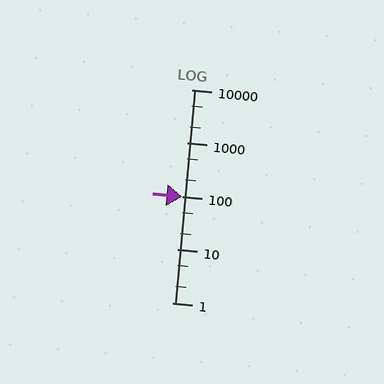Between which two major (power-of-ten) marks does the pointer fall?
The pointer is between 100 and 1000.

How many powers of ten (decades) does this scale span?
The scale spans 4 decades, from 1 to 10000.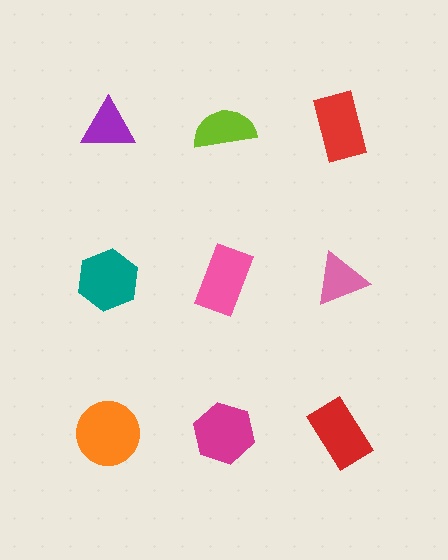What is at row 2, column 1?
A teal hexagon.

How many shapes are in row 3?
3 shapes.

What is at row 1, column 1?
A purple triangle.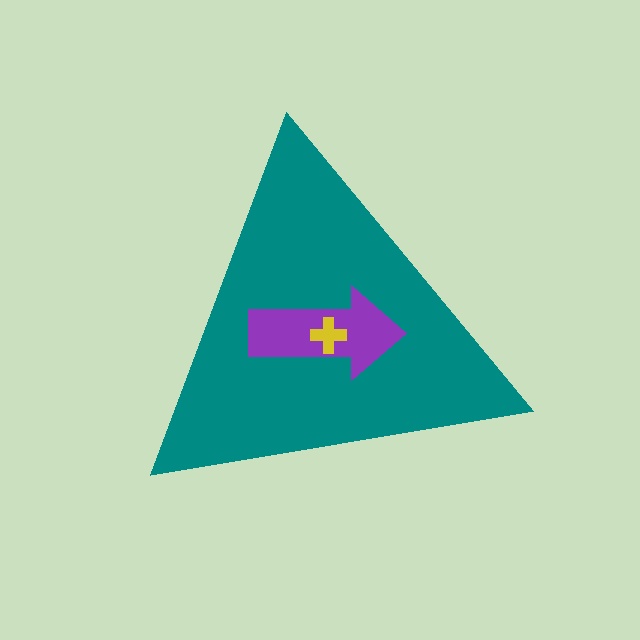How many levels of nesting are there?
3.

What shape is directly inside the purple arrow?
The yellow cross.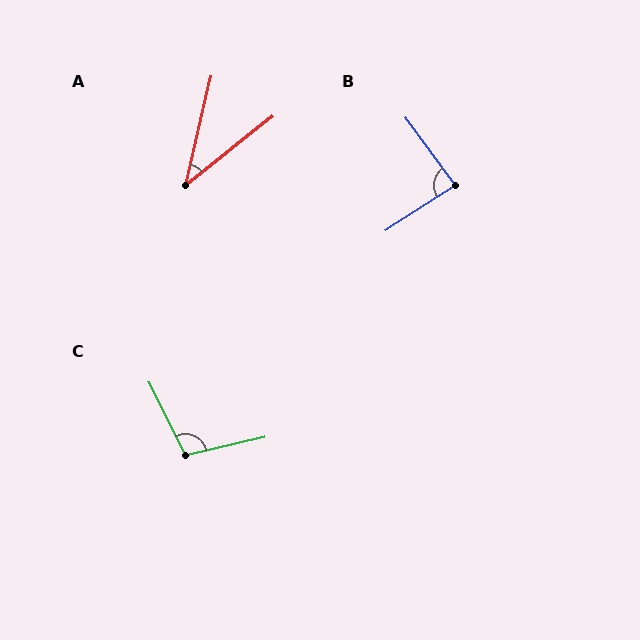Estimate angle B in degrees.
Approximately 87 degrees.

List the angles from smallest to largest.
A (38°), B (87°), C (104°).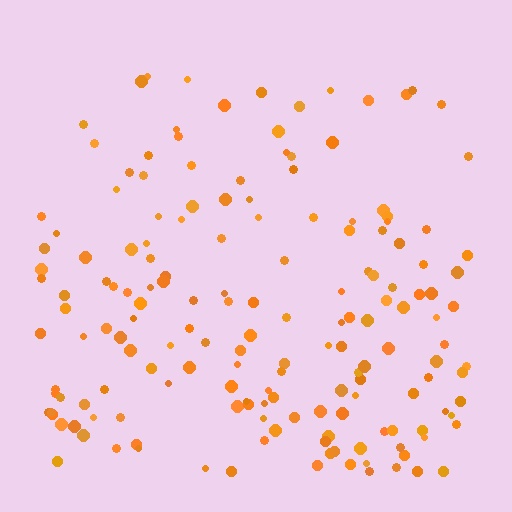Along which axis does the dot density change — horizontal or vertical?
Vertical.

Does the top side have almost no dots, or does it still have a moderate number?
Still a moderate number, just noticeably fewer than the bottom.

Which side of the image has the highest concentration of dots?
The bottom.